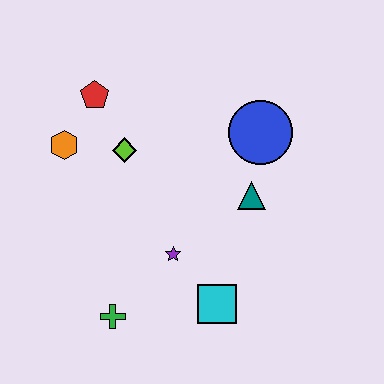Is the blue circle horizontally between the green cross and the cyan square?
No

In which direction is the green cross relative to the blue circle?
The green cross is below the blue circle.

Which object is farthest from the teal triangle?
The orange hexagon is farthest from the teal triangle.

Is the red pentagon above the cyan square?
Yes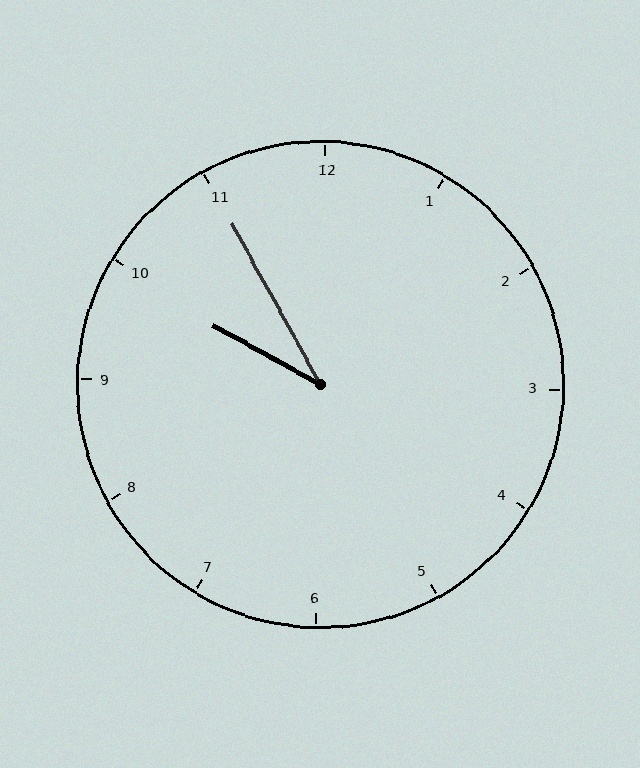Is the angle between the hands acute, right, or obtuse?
It is acute.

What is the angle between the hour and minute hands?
Approximately 32 degrees.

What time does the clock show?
9:55.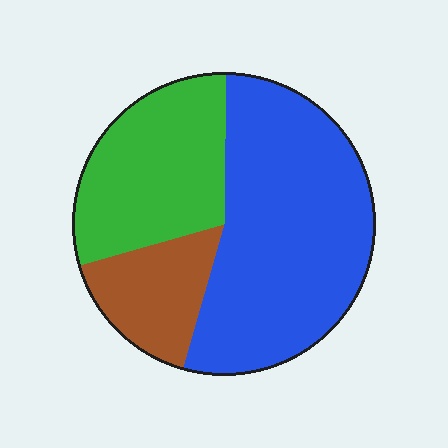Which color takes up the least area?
Brown, at roughly 15%.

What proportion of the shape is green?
Green takes up about one third (1/3) of the shape.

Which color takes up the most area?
Blue, at roughly 55%.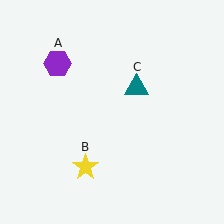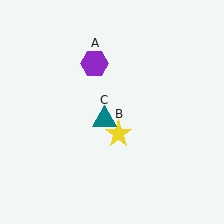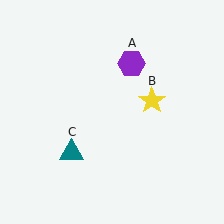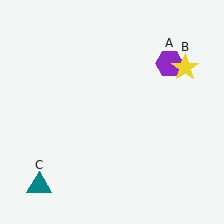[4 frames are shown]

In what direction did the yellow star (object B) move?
The yellow star (object B) moved up and to the right.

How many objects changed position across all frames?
3 objects changed position: purple hexagon (object A), yellow star (object B), teal triangle (object C).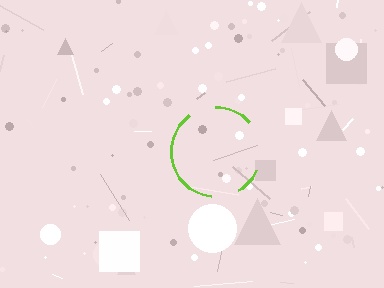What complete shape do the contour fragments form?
The contour fragments form a circle.